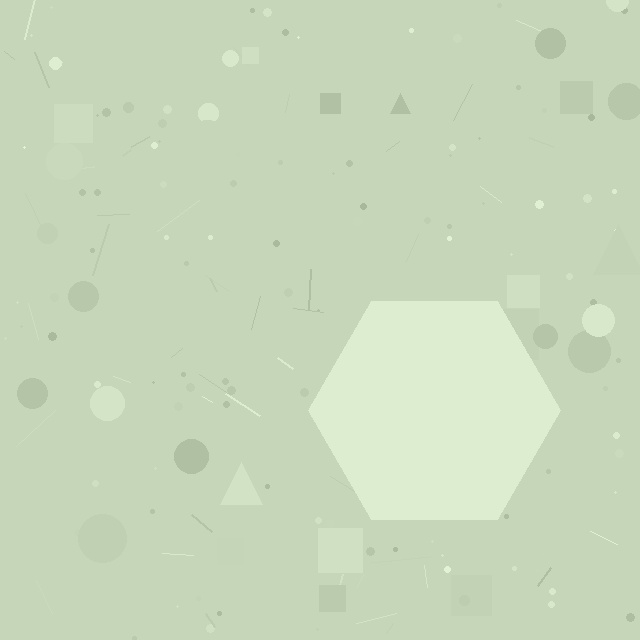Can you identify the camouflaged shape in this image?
The camouflaged shape is a hexagon.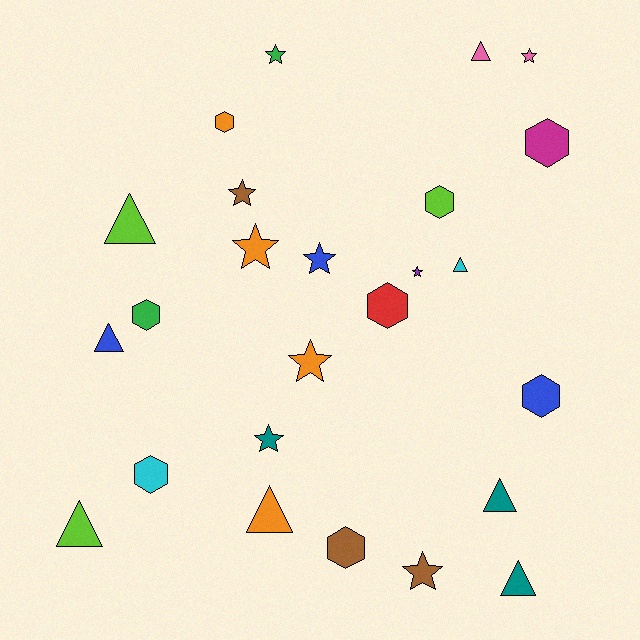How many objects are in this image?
There are 25 objects.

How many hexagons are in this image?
There are 8 hexagons.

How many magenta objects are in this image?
There is 1 magenta object.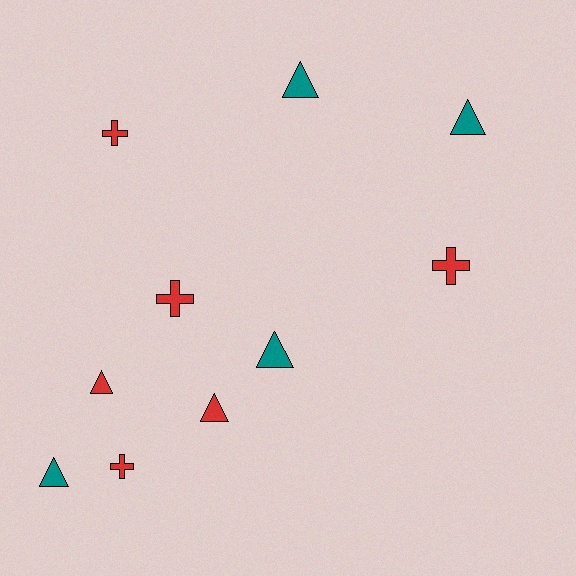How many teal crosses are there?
There are no teal crosses.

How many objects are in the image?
There are 10 objects.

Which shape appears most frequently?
Triangle, with 6 objects.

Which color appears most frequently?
Red, with 6 objects.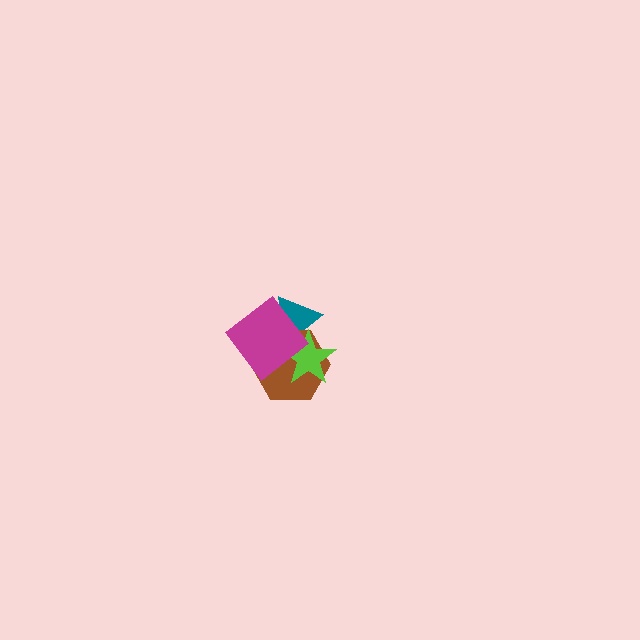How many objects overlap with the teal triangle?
3 objects overlap with the teal triangle.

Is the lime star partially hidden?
Yes, it is partially covered by another shape.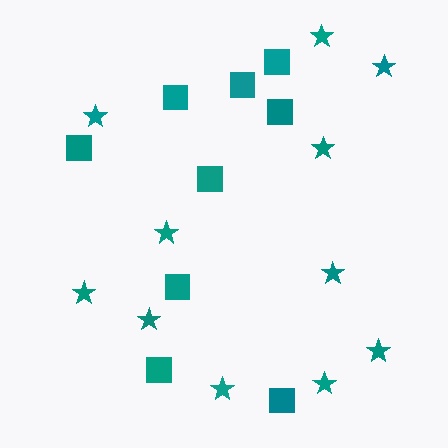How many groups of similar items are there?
There are 2 groups: one group of squares (9) and one group of stars (11).